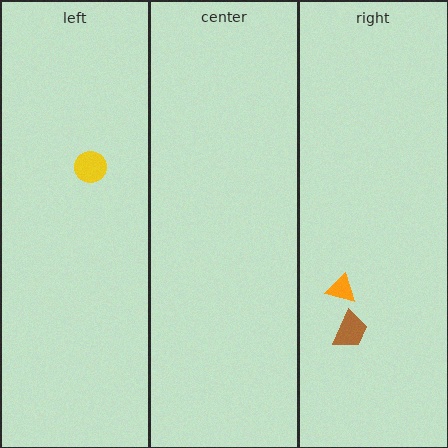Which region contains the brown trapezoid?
The right region.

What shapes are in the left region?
The yellow circle.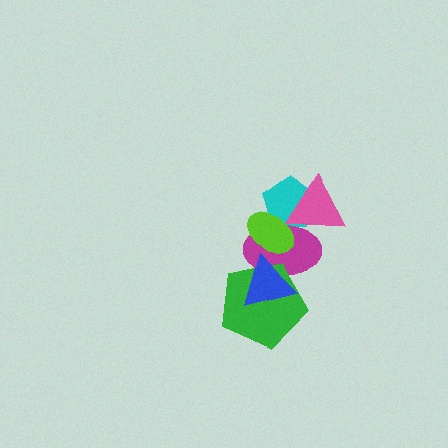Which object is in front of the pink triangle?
The lime ellipse is in front of the pink triangle.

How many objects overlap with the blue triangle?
2 objects overlap with the blue triangle.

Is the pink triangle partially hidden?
Yes, it is partially covered by another shape.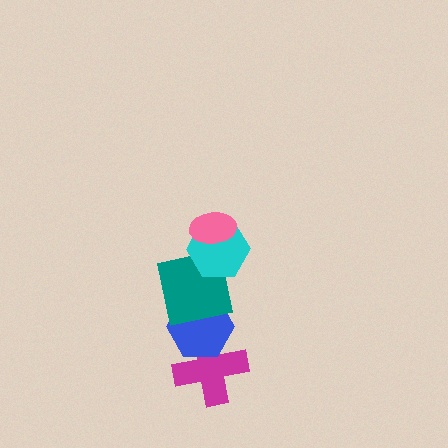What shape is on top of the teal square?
The cyan hexagon is on top of the teal square.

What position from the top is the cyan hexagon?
The cyan hexagon is 2nd from the top.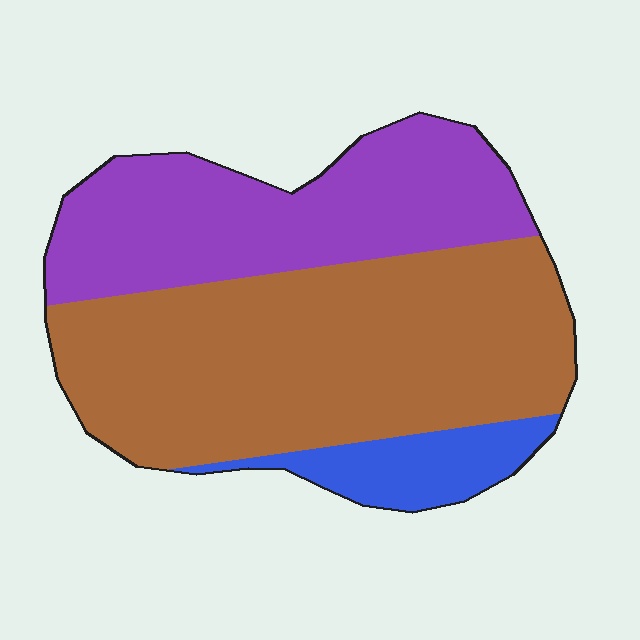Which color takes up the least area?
Blue, at roughly 10%.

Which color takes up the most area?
Brown, at roughly 55%.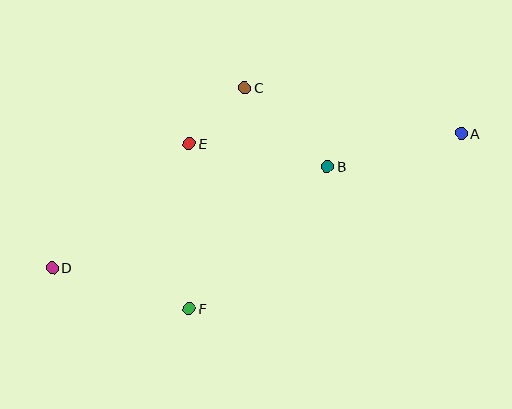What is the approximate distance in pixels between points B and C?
The distance between B and C is approximately 114 pixels.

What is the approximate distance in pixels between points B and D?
The distance between B and D is approximately 293 pixels.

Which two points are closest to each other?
Points C and E are closest to each other.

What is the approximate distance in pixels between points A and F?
The distance between A and F is approximately 324 pixels.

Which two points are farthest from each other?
Points A and D are farthest from each other.